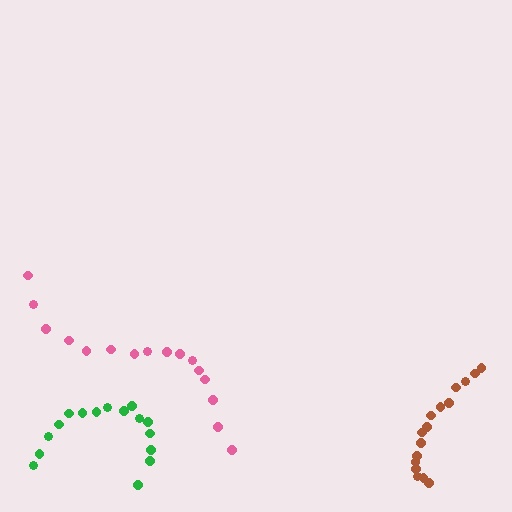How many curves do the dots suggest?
There are 3 distinct paths.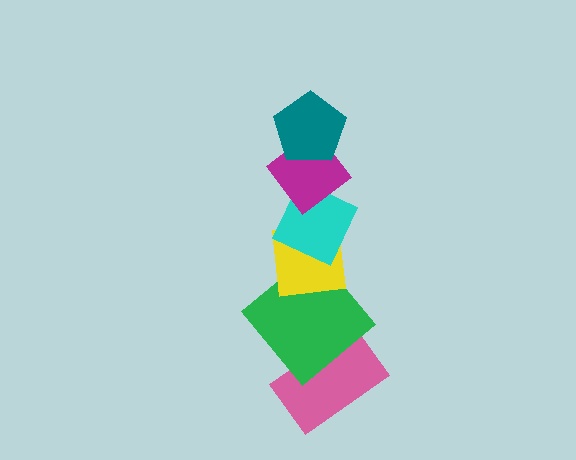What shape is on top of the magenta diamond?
The teal pentagon is on top of the magenta diamond.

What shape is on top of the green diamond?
The yellow square is on top of the green diamond.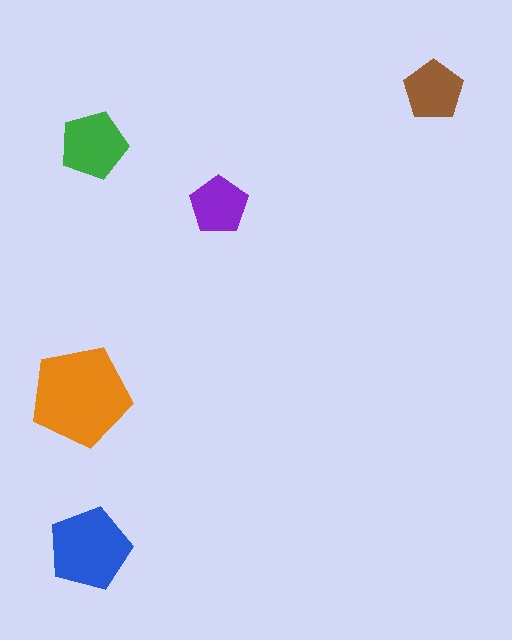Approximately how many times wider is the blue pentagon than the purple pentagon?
About 1.5 times wider.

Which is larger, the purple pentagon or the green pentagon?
The green one.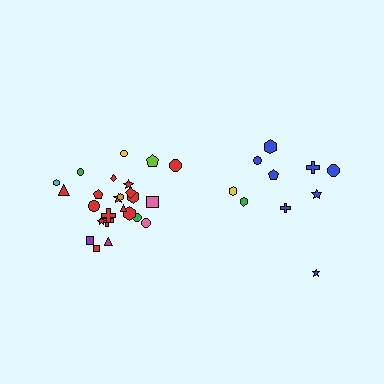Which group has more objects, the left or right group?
The left group.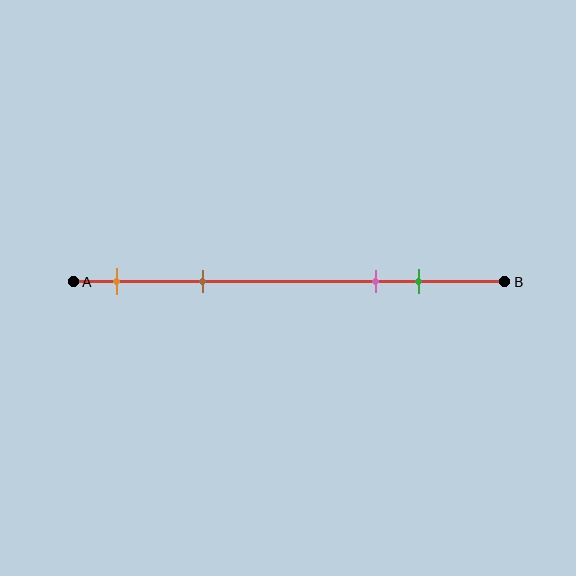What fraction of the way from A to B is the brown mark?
The brown mark is approximately 30% (0.3) of the way from A to B.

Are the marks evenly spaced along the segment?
No, the marks are not evenly spaced.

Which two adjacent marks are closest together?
The pink and green marks are the closest adjacent pair.